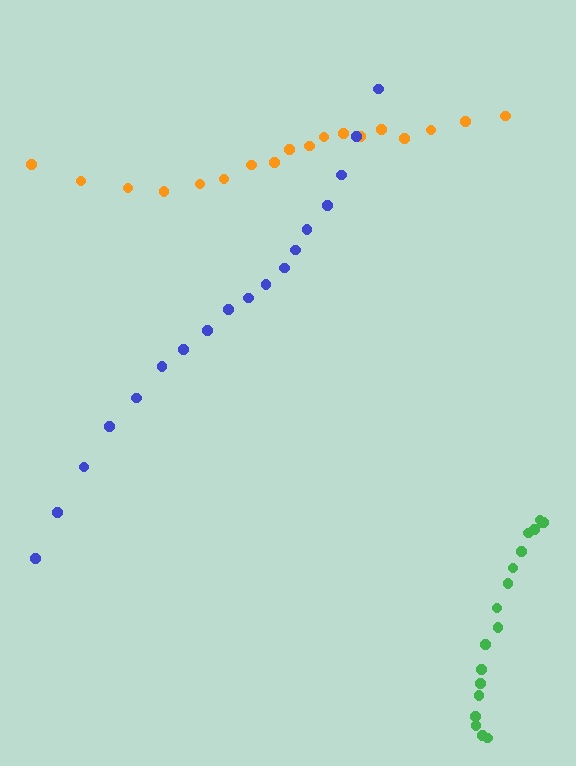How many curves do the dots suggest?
There are 3 distinct paths.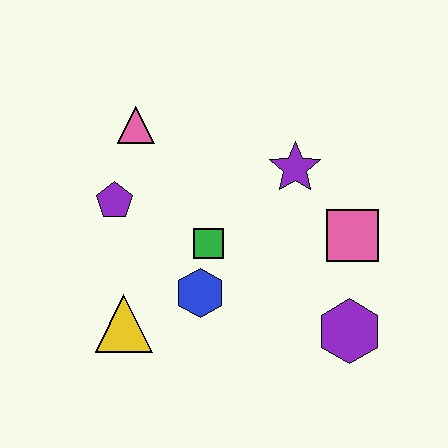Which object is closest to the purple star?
The pink square is closest to the purple star.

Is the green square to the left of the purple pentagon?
No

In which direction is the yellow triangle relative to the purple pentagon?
The yellow triangle is below the purple pentagon.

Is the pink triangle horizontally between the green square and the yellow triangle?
Yes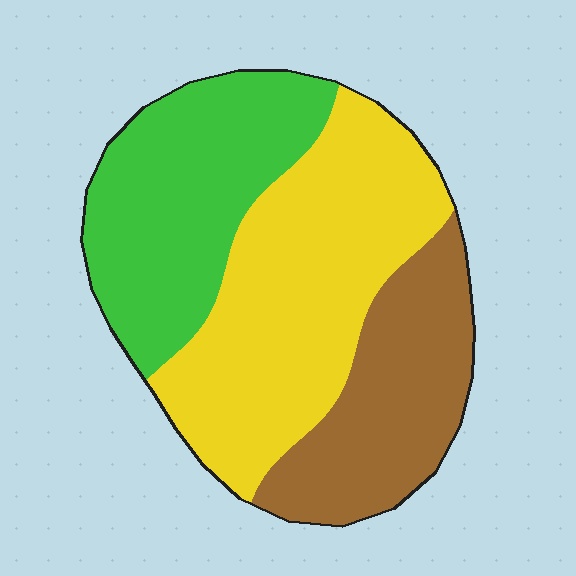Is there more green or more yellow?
Yellow.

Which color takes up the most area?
Yellow, at roughly 45%.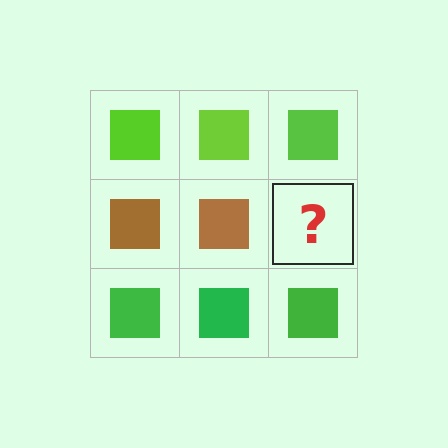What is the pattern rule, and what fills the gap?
The rule is that each row has a consistent color. The gap should be filled with a brown square.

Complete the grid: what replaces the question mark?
The question mark should be replaced with a brown square.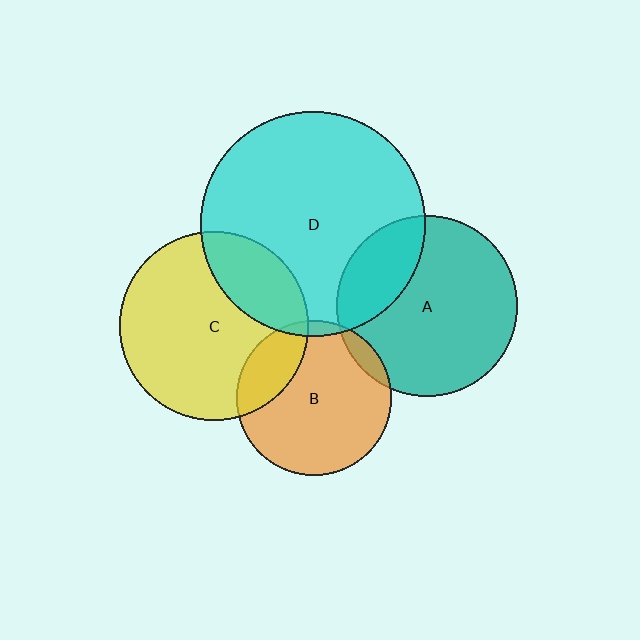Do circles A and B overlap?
Yes.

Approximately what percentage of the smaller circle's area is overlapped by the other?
Approximately 5%.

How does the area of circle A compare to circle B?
Approximately 1.4 times.